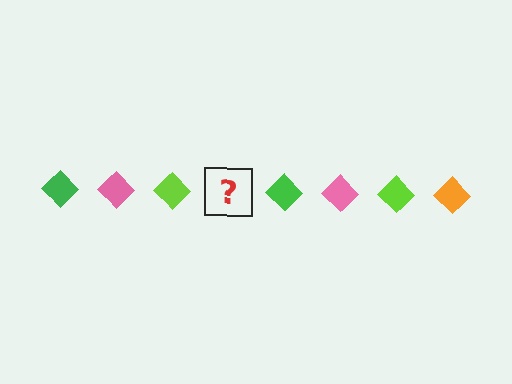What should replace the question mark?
The question mark should be replaced with an orange diamond.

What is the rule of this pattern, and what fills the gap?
The rule is that the pattern cycles through green, pink, lime, orange diamonds. The gap should be filled with an orange diamond.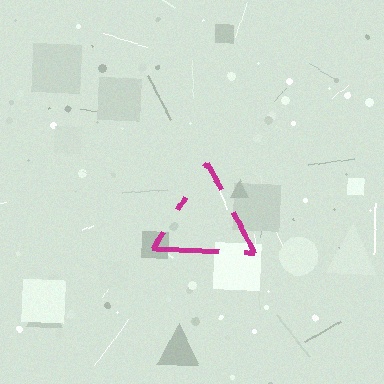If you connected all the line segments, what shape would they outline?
They would outline a triangle.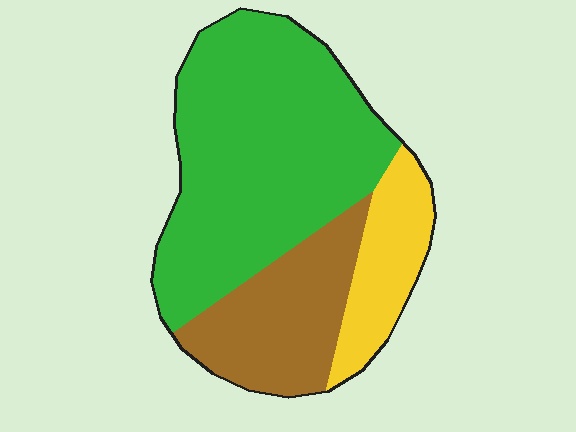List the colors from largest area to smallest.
From largest to smallest: green, brown, yellow.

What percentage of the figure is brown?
Brown takes up less than a quarter of the figure.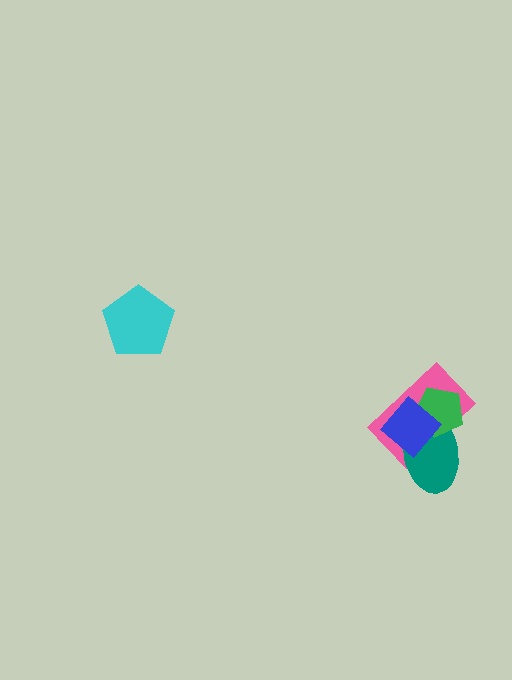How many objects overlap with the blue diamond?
3 objects overlap with the blue diamond.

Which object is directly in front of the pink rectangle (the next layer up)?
The teal ellipse is directly in front of the pink rectangle.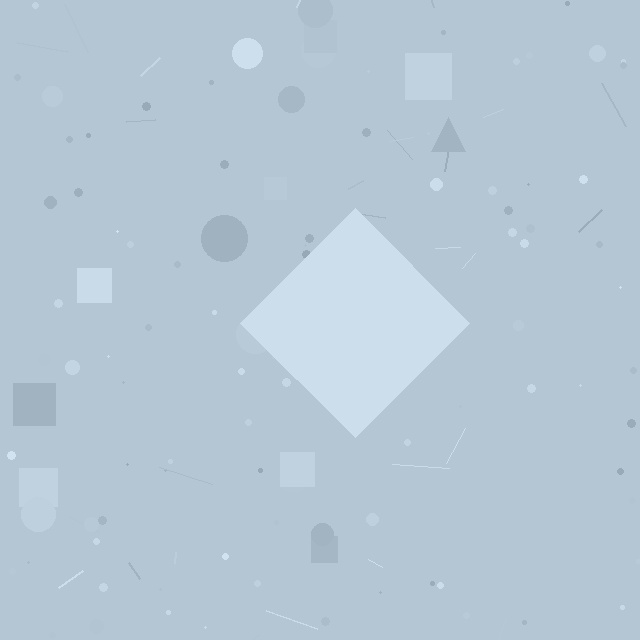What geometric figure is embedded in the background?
A diamond is embedded in the background.